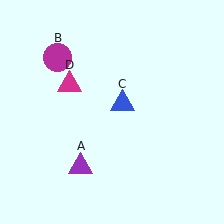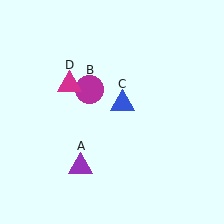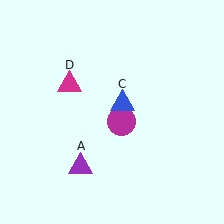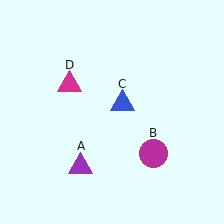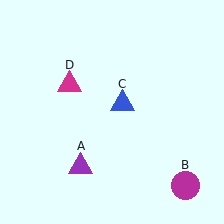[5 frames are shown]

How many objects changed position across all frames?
1 object changed position: magenta circle (object B).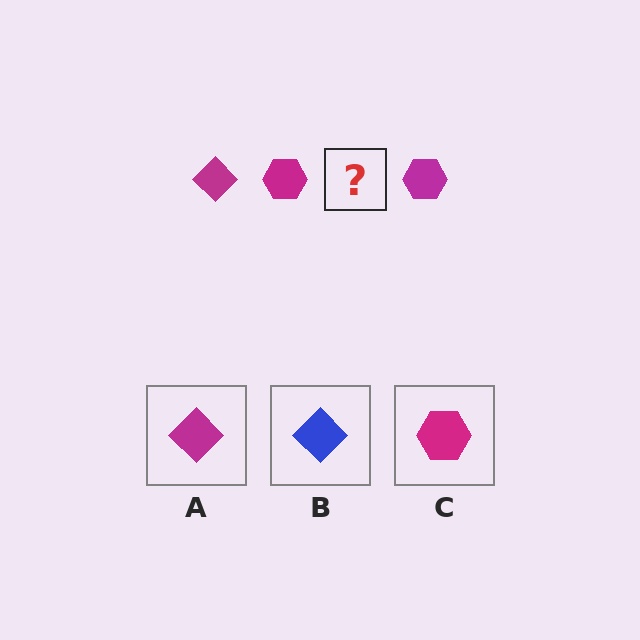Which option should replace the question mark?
Option A.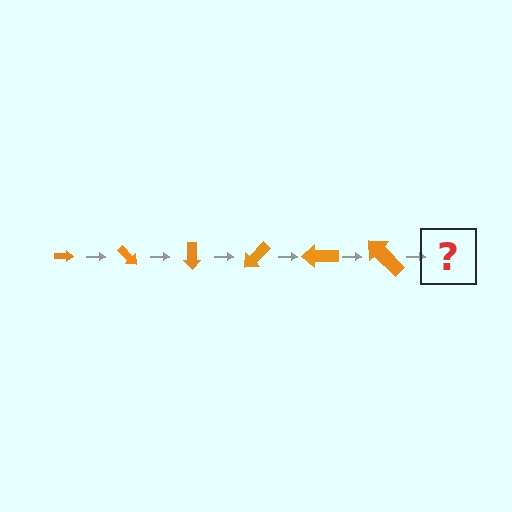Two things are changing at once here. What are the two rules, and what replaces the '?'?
The two rules are that the arrow grows larger each step and it rotates 45 degrees each step. The '?' should be an arrow, larger than the previous one and rotated 270 degrees from the start.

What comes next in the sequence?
The next element should be an arrow, larger than the previous one and rotated 270 degrees from the start.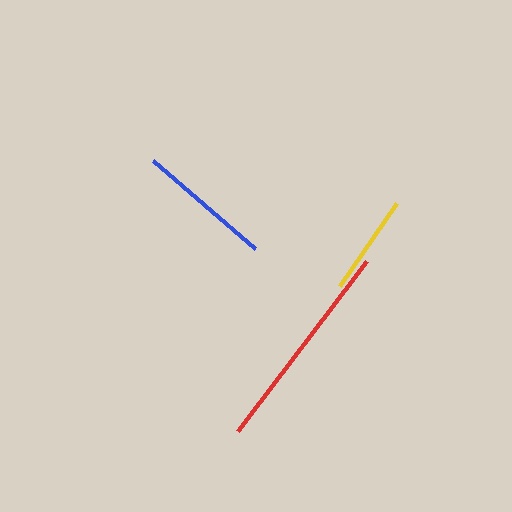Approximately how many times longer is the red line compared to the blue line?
The red line is approximately 1.6 times the length of the blue line.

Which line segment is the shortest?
The yellow line is the shortest at approximately 101 pixels.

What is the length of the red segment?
The red segment is approximately 213 pixels long.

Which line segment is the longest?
The red line is the longest at approximately 213 pixels.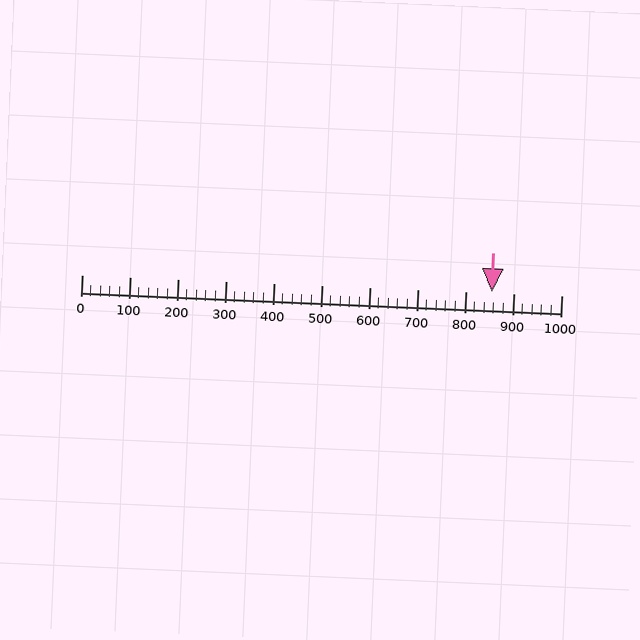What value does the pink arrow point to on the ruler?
The pink arrow points to approximately 856.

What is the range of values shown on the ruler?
The ruler shows values from 0 to 1000.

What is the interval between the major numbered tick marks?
The major tick marks are spaced 100 units apart.